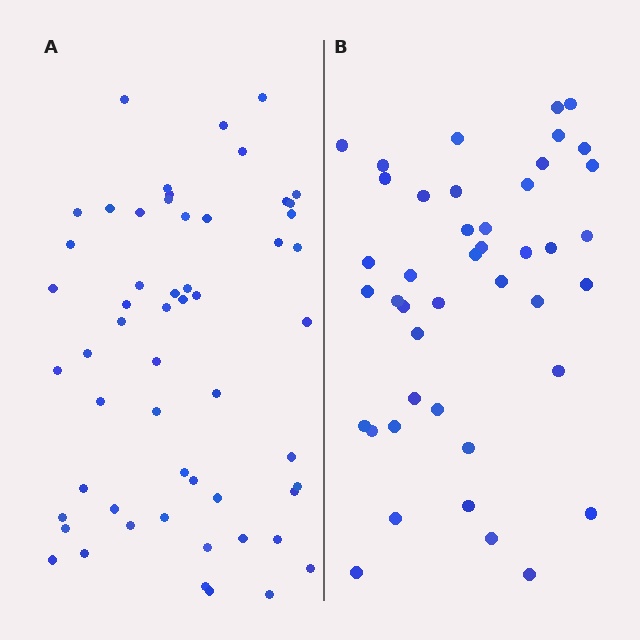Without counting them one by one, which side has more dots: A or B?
Region A (the left region) has more dots.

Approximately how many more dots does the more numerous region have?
Region A has approximately 15 more dots than region B.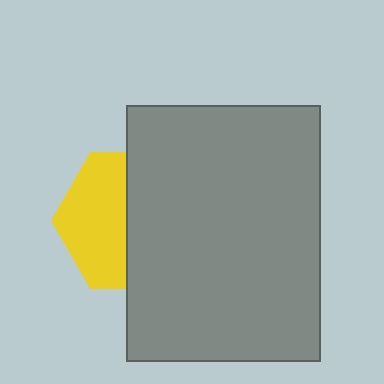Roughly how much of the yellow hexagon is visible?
About half of it is visible (roughly 47%).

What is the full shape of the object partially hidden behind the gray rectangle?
The partially hidden object is a yellow hexagon.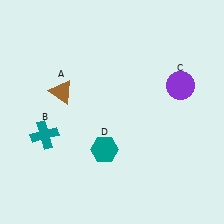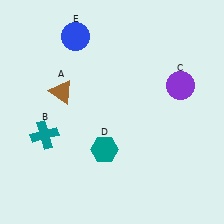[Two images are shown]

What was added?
A blue circle (E) was added in Image 2.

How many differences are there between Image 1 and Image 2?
There is 1 difference between the two images.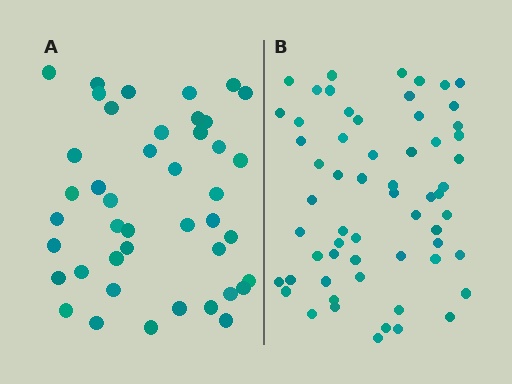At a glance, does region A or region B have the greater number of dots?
Region B (the right region) has more dots.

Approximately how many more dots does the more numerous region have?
Region B has approximately 15 more dots than region A.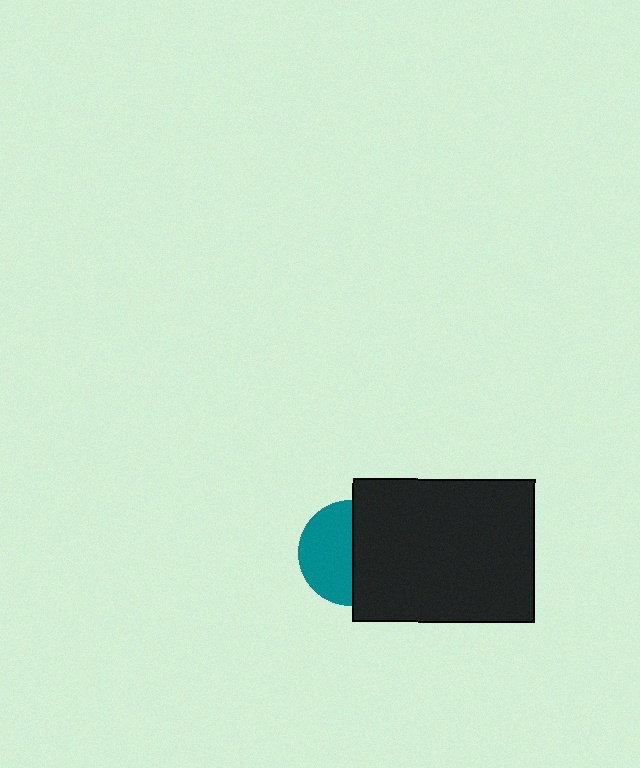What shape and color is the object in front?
The object in front is a black rectangle.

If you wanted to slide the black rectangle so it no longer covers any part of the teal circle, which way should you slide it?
Slide it right — that is the most direct way to separate the two shapes.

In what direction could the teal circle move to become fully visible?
The teal circle could move left. That would shift it out from behind the black rectangle entirely.